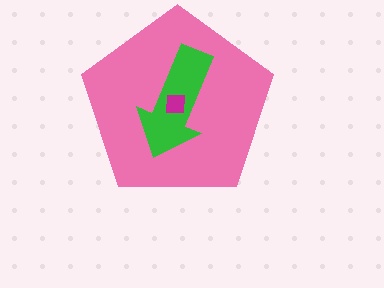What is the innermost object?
The magenta square.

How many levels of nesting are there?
3.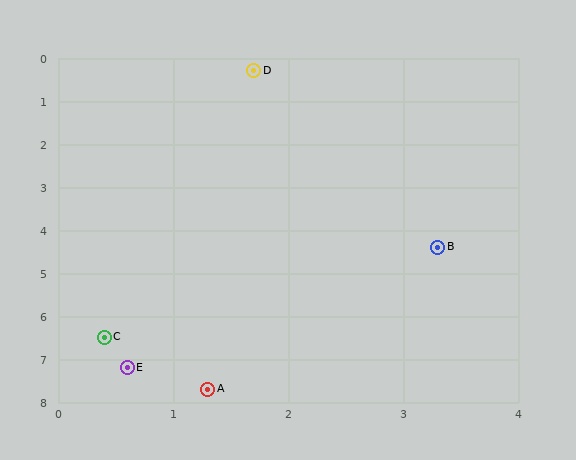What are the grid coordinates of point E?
Point E is at approximately (0.6, 7.2).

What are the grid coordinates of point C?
Point C is at approximately (0.4, 6.5).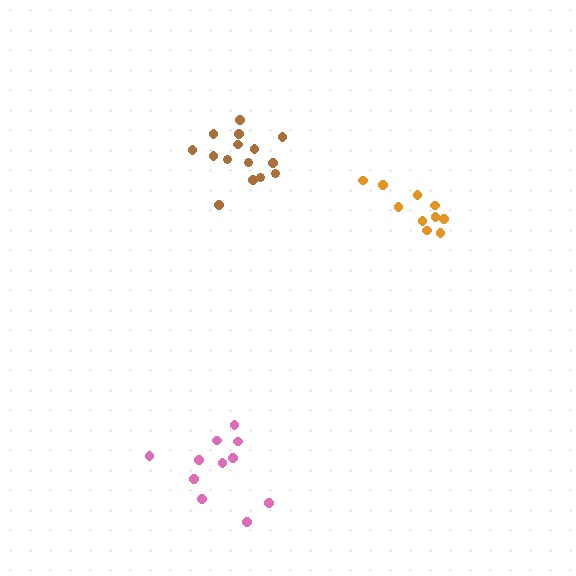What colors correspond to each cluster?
The clusters are colored: pink, brown, orange.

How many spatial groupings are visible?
There are 3 spatial groupings.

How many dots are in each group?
Group 1: 11 dots, Group 2: 15 dots, Group 3: 10 dots (36 total).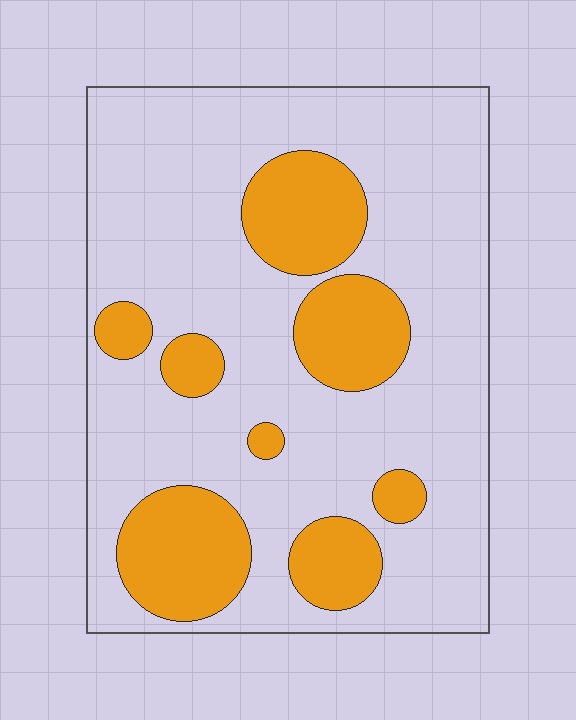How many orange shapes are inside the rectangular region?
8.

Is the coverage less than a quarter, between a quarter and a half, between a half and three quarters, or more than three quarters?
Less than a quarter.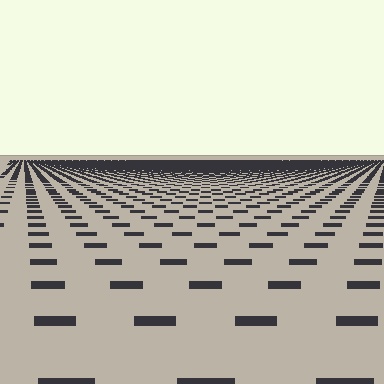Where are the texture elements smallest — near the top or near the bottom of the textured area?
Near the top.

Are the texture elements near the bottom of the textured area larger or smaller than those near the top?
Larger. Near the bottom, elements are closer to the viewer and appear at a bigger on-screen size.